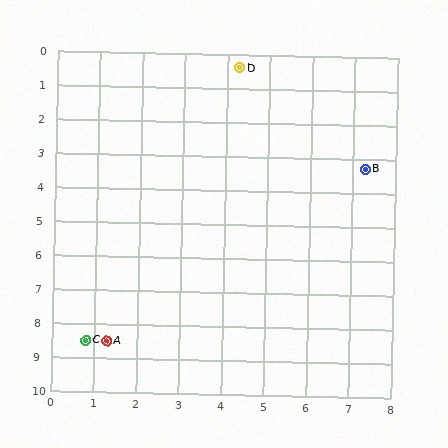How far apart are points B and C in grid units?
Points B and C are about 8.3 grid units apart.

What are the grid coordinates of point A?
Point A is at approximately (1.3, 8.5).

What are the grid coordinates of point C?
Point C is at approximately (0.8, 8.5).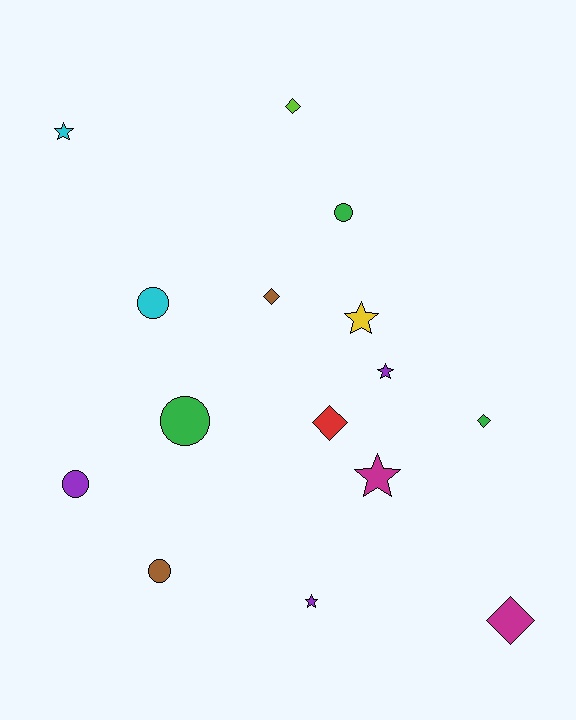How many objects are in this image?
There are 15 objects.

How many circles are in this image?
There are 5 circles.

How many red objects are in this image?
There is 1 red object.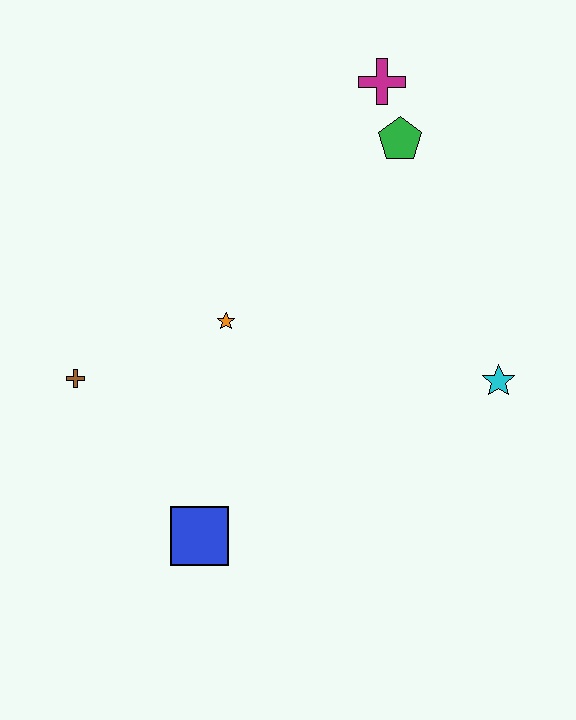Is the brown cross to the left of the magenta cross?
Yes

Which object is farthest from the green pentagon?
The blue square is farthest from the green pentagon.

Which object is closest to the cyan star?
The green pentagon is closest to the cyan star.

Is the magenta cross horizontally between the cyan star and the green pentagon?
No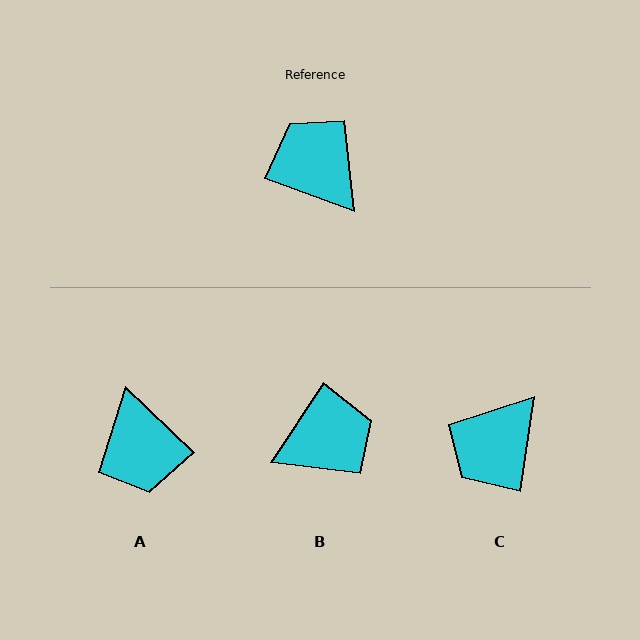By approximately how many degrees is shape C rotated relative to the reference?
Approximately 101 degrees counter-clockwise.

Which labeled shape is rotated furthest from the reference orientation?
A, about 156 degrees away.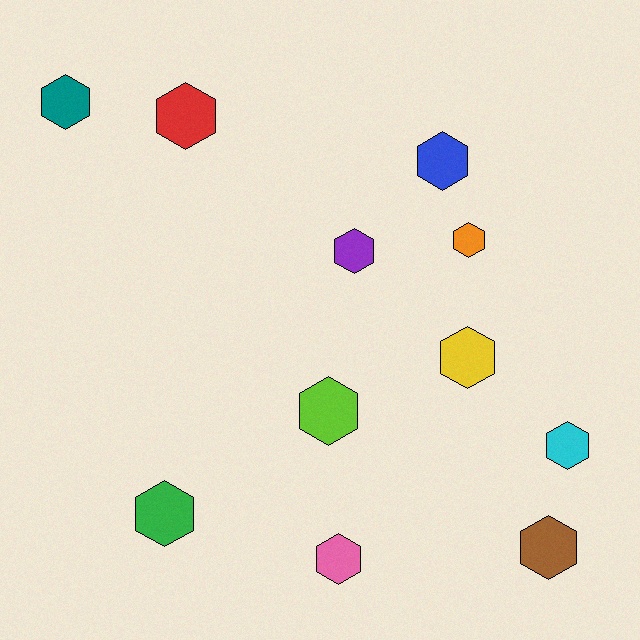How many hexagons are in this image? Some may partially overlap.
There are 11 hexagons.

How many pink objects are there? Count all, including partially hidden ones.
There is 1 pink object.